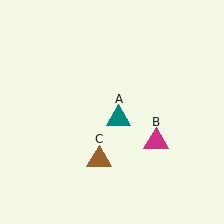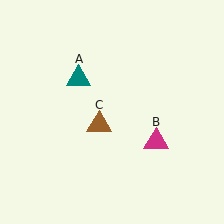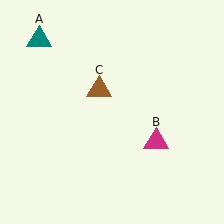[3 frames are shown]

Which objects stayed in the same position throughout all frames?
Magenta triangle (object B) remained stationary.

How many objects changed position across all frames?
2 objects changed position: teal triangle (object A), brown triangle (object C).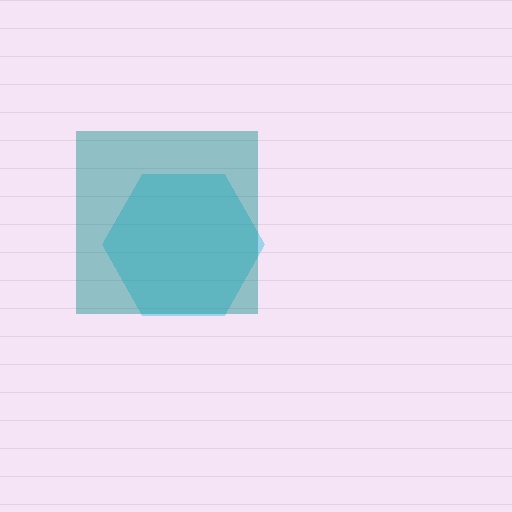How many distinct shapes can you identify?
There are 2 distinct shapes: a cyan hexagon, a teal square.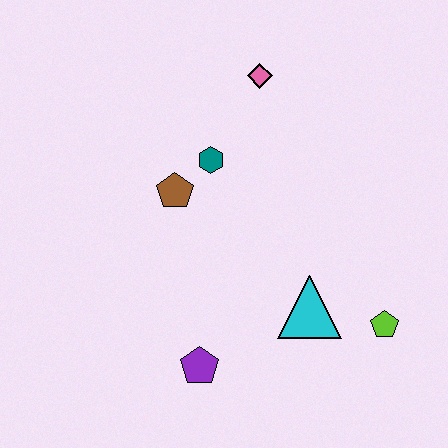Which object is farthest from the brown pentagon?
The lime pentagon is farthest from the brown pentagon.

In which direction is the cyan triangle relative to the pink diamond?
The cyan triangle is below the pink diamond.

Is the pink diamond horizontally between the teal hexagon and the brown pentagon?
No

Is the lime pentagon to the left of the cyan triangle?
No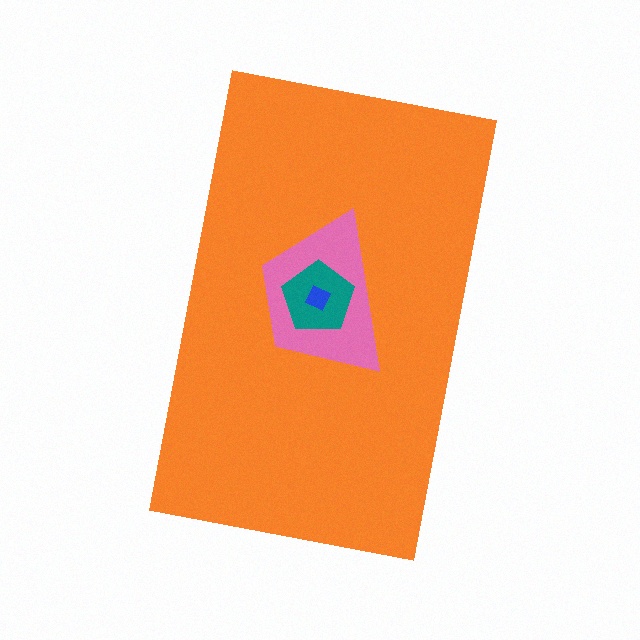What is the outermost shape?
The orange rectangle.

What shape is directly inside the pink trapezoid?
The teal pentagon.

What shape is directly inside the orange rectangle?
The pink trapezoid.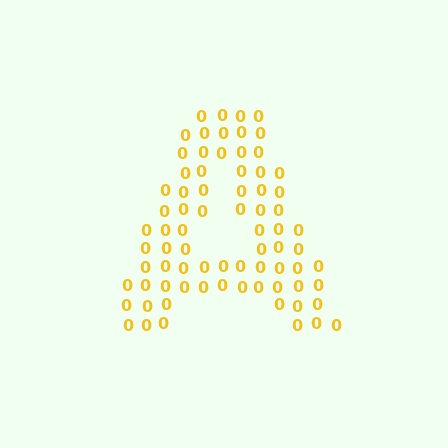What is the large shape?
The large shape is the letter A.